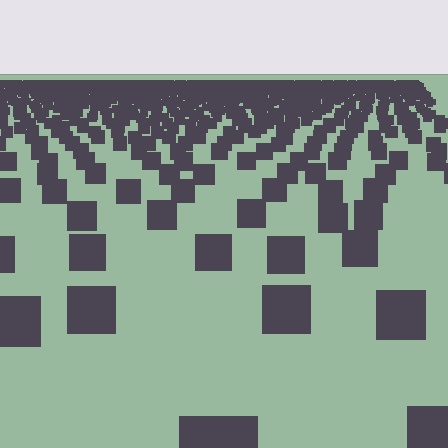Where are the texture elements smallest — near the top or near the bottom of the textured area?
Near the top.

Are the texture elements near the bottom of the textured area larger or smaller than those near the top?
Larger. Near the bottom, elements are closer to the viewer and appear at a bigger on-screen size.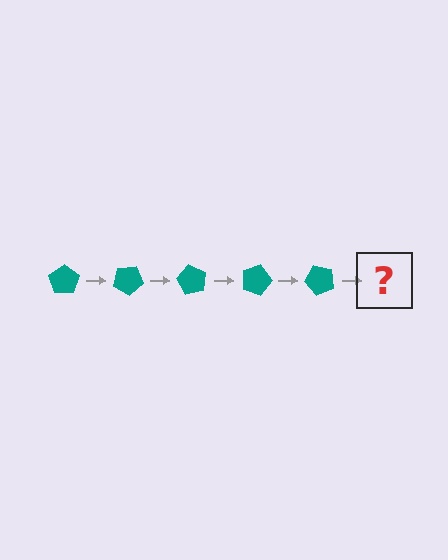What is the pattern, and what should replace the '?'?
The pattern is that the pentagon rotates 30 degrees each step. The '?' should be a teal pentagon rotated 150 degrees.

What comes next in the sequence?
The next element should be a teal pentagon rotated 150 degrees.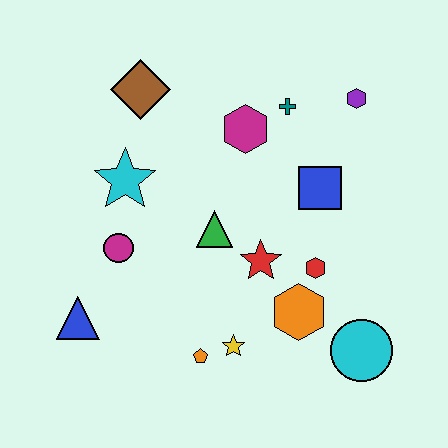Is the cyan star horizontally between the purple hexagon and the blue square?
No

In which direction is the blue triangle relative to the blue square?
The blue triangle is to the left of the blue square.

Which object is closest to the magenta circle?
The cyan star is closest to the magenta circle.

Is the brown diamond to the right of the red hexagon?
No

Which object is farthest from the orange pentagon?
The purple hexagon is farthest from the orange pentagon.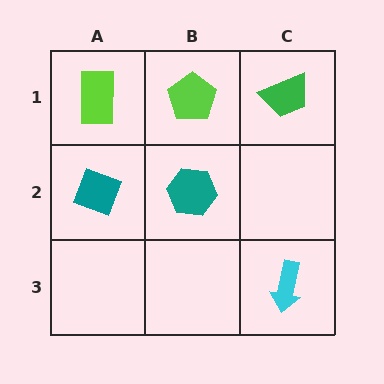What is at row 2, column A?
A teal diamond.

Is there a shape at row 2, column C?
No, that cell is empty.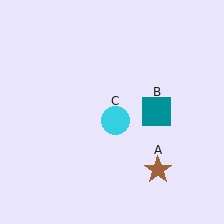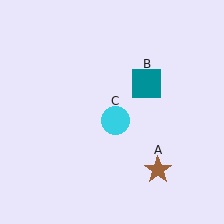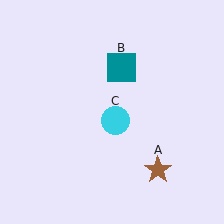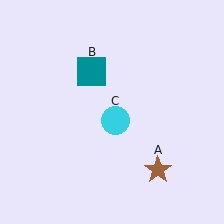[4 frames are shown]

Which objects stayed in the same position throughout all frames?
Brown star (object A) and cyan circle (object C) remained stationary.